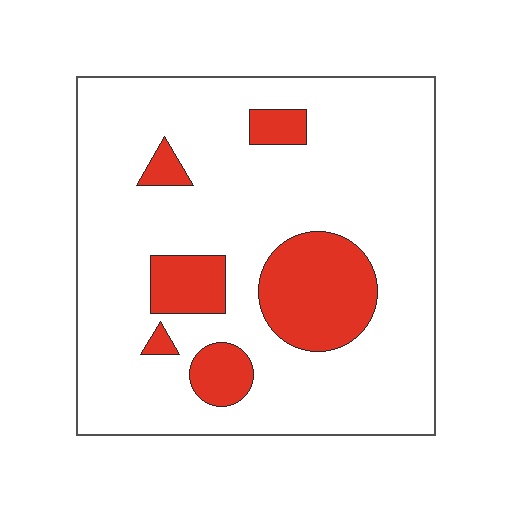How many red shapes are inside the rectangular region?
6.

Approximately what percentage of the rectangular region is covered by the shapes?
Approximately 20%.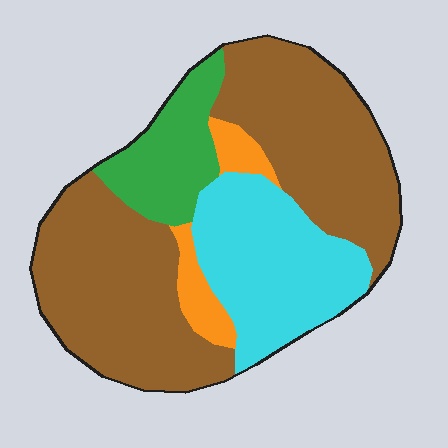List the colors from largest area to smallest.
From largest to smallest: brown, cyan, green, orange.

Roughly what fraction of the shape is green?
Green takes up less than a sixth of the shape.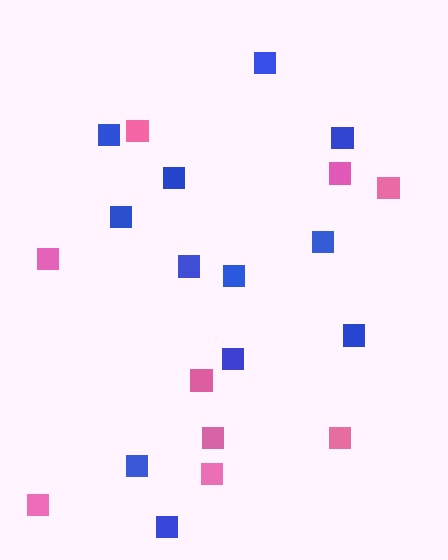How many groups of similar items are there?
There are 2 groups: one group of blue squares (12) and one group of pink squares (9).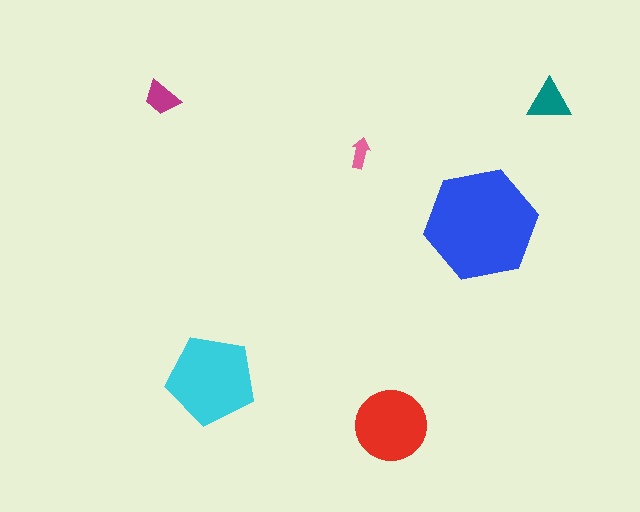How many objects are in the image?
There are 6 objects in the image.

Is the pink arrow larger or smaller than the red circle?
Smaller.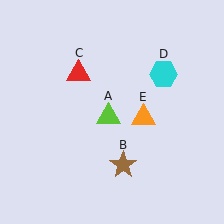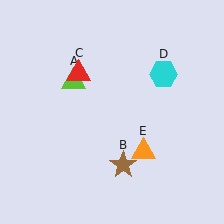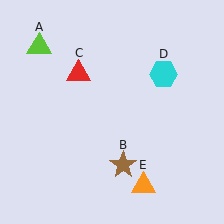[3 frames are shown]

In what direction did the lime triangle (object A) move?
The lime triangle (object A) moved up and to the left.